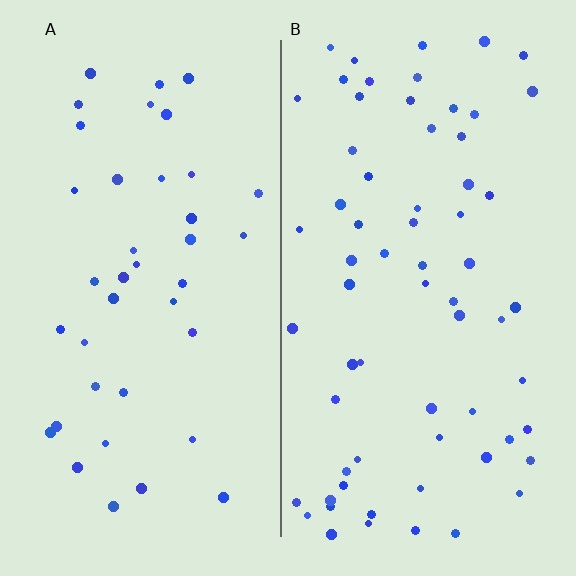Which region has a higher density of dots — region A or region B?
B (the right).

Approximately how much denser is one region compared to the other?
Approximately 1.7× — region B over region A.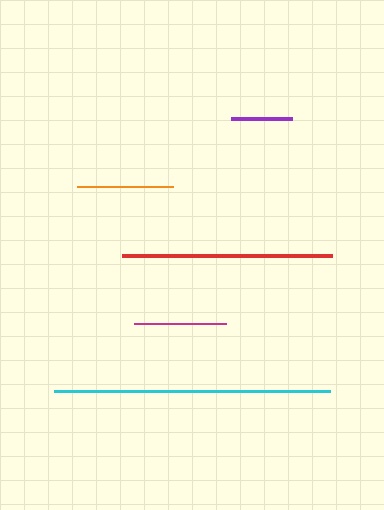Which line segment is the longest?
The cyan line is the longest at approximately 276 pixels.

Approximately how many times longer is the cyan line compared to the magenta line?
The cyan line is approximately 3.0 times the length of the magenta line.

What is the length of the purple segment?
The purple segment is approximately 61 pixels long.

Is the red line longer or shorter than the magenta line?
The red line is longer than the magenta line.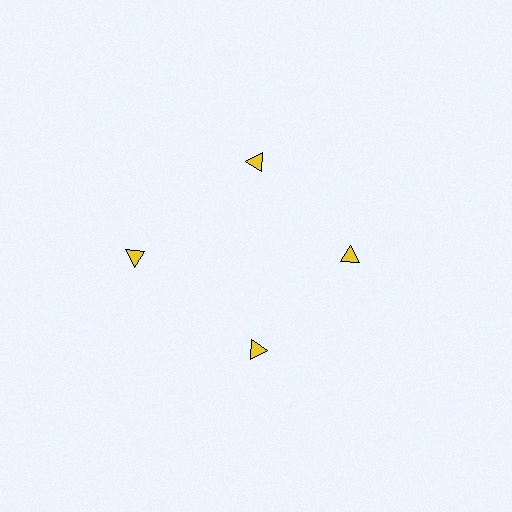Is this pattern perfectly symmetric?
No. The 4 yellow triangles are arranged in a ring, but one element near the 9 o'clock position is pushed outward from the center, breaking the 4-fold rotational symmetry.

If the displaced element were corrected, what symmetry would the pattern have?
It would have 4-fold rotational symmetry — the pattern would map onto itself every 90 degrees.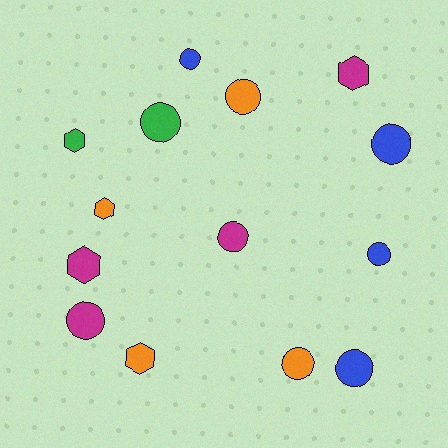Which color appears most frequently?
Orange, with 4 objects.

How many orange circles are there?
There are 2 orange circles.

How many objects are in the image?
There are 14 objects.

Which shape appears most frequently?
Circle, with 9 objects.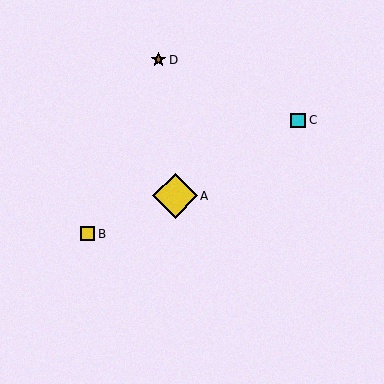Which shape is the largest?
The yellow diamond (labeled A) is the largest.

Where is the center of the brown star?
The center of the brown star is at (159, 60).